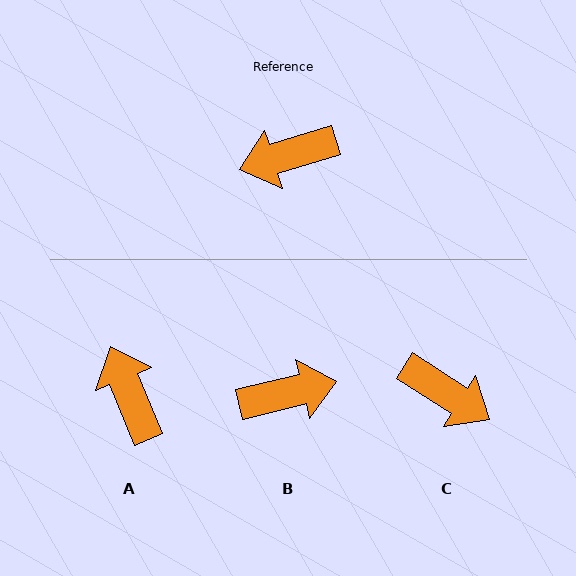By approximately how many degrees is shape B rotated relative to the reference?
Approximately 176 degrees counter-clockwise.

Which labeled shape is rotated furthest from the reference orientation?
B, about 176 degrees away.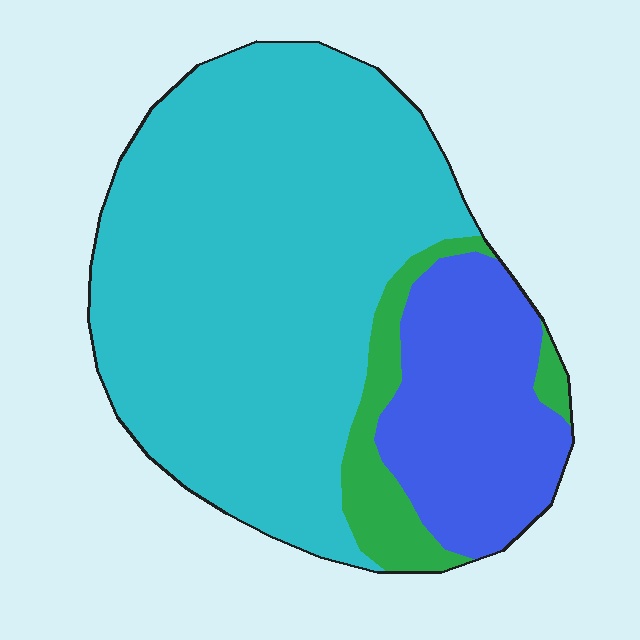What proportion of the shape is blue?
Blue takes up about one fifth (1/5) of the shape.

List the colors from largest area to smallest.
From largest to smallest: cyan, blue, green.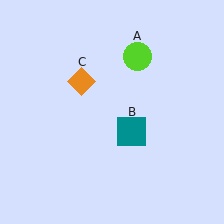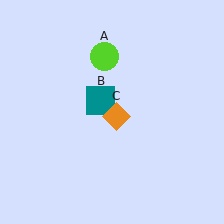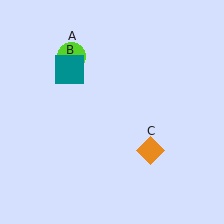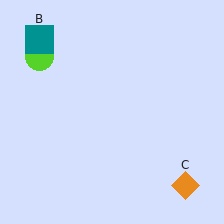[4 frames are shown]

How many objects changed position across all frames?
3 objects changed position: lime circle (object A), teal square (object B), orange diamond (object C).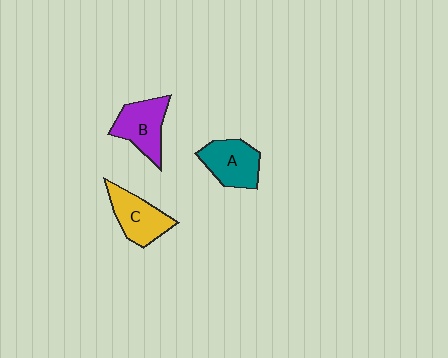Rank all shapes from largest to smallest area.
From largest to smallest: B (purple), C (yellow), A (teal).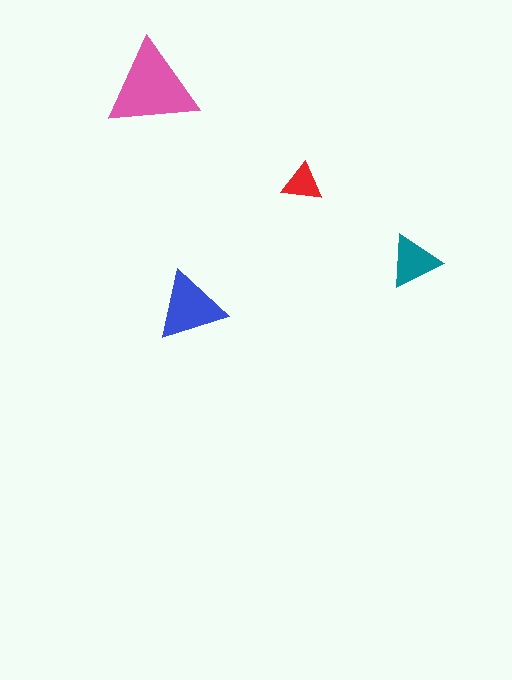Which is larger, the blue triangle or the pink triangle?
The pink one.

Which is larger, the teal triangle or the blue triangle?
The blue one.